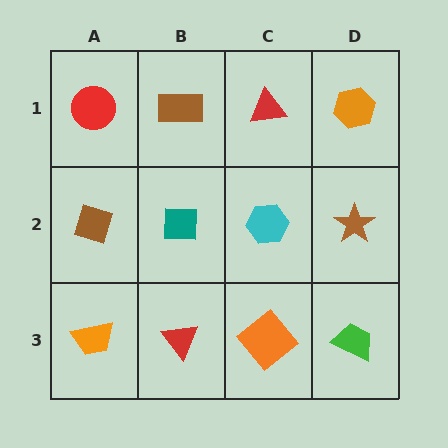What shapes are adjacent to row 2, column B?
A brown rectangle (row 1, column B), a red triangle (row 3, column B), a brown diamond (row 2, column A), a cyan hexagon (row 2, column C).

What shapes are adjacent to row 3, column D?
A brown star (row 2, column D), an orange diamond (row 3, column C).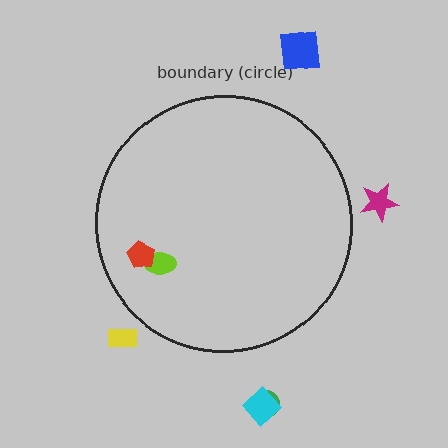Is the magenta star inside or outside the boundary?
Outside.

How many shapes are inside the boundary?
2 inside, 5 outside.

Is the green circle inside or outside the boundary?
Outside.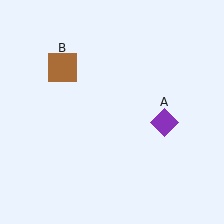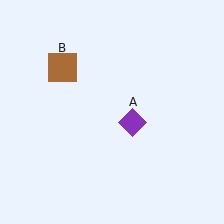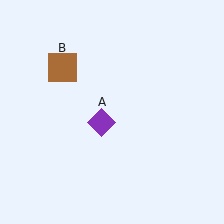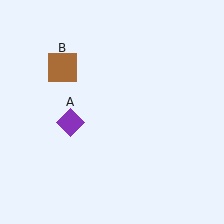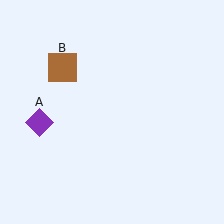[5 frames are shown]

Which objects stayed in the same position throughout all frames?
Brown square (object B) remained stationary.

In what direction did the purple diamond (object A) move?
The purple diamond (object A) moved left.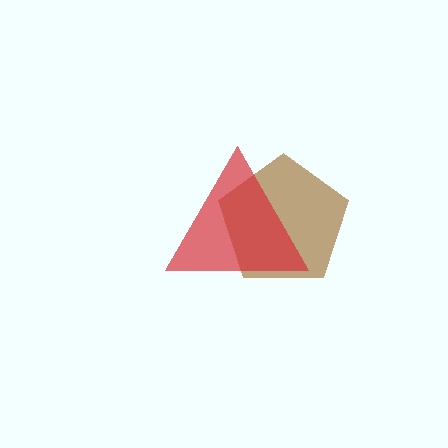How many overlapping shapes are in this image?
There are 2 overlapping shapes in the image.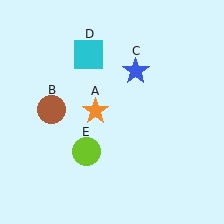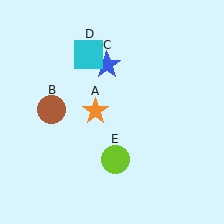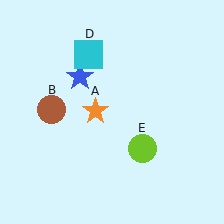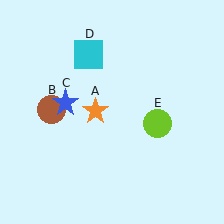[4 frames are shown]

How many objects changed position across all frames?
2 objects changed position: blue star (object C), lime circle (object E).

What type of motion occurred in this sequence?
The blue star (object C), lime circle (object E) rotated counterclockwise around the center of the scene.